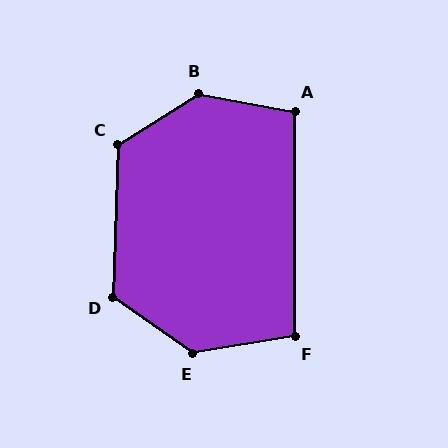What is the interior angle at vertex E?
Approximately 135 degrees (obtuse).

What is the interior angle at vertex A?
Approximately 101 degrees (obtuse).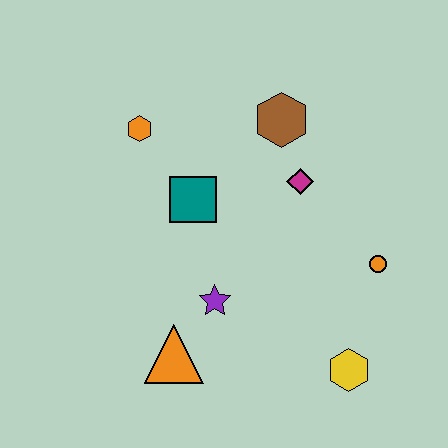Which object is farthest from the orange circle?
The orange hexagon is farthest from the orange circle.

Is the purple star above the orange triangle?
Yes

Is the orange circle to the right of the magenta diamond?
Yes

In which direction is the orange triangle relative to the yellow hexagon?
The orange triangle is to the left of the yellow hexagon.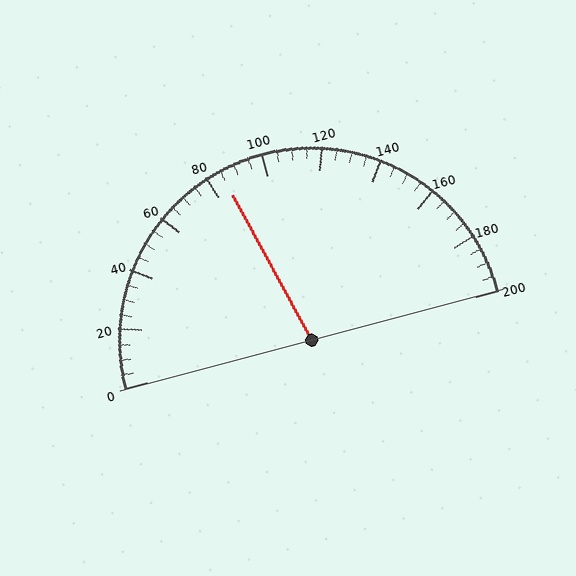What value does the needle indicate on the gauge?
The needle indicates approximately 85.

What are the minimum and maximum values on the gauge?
The gauge ranges from 0 to 200.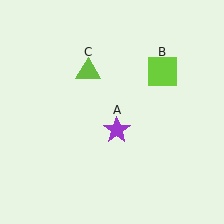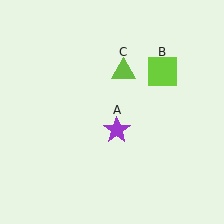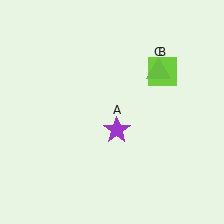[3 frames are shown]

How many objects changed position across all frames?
1 object changed position: lime triangle (object C).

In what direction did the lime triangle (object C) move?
The lime triangle (object C) moved right.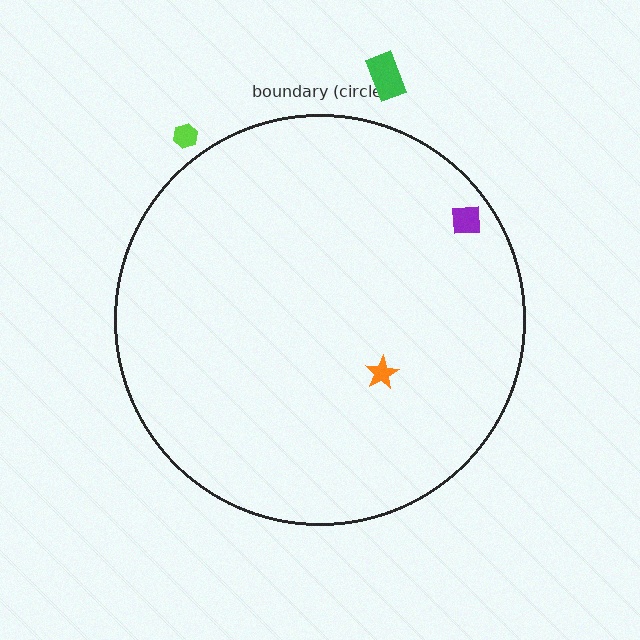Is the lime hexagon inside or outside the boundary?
Outside.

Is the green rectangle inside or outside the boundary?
Outside.